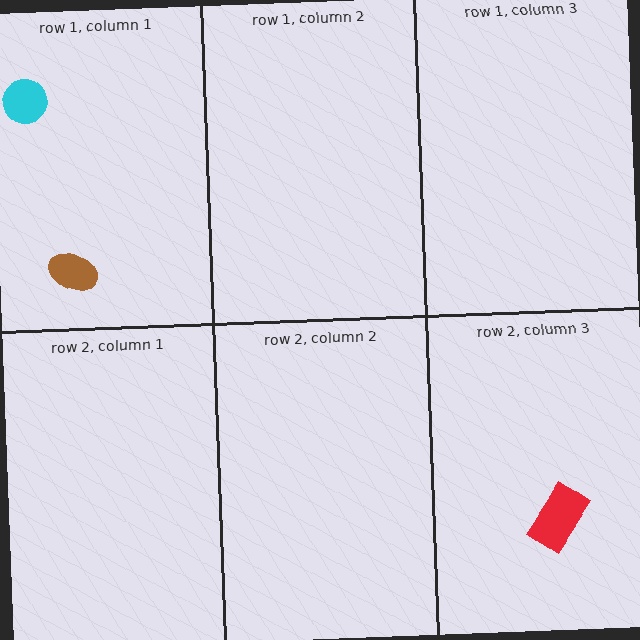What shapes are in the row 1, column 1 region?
The brown ellipse, the cyan circle.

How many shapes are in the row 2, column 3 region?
1.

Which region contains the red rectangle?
The row 2, column 3 region.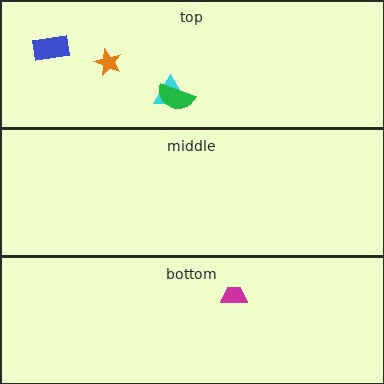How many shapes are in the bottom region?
1.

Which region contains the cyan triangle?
The top region.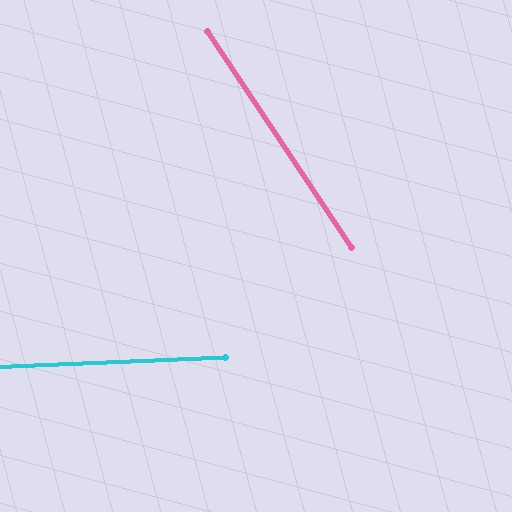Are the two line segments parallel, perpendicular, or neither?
Neither parallel nor perpendicular — they differ by about 58°.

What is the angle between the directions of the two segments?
Approximately 58 degrees.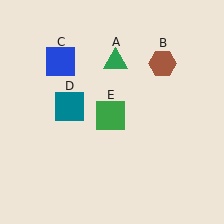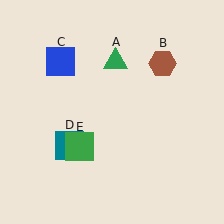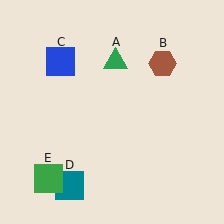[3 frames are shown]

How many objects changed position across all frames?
2 objects changed position: teal square (object D), green square (object E).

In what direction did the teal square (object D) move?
The teal square (object D) moved down.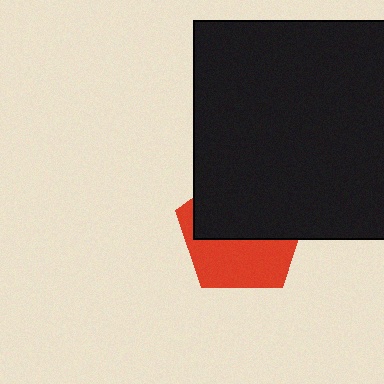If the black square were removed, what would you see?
You would see the complete red pentagon.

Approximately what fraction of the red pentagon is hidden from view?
Roughly 55% of the red pentagon is hidden behind the black square.